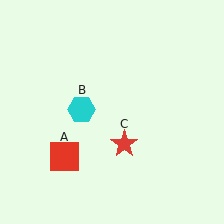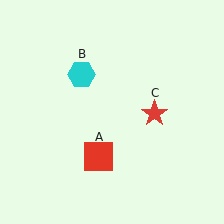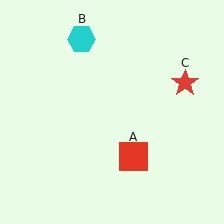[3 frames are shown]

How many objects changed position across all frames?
3 objects changed position: red square (object A), cyan hexagon (object B), red star (object C).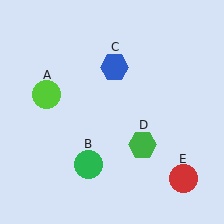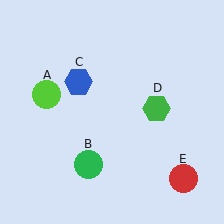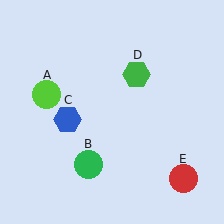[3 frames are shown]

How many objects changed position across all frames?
2 objects changed position: blue hexagon (object C), green hexagon (object D).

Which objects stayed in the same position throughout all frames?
Lime circle (object A) and green circle (object B) and red circle (object E) remained stationary.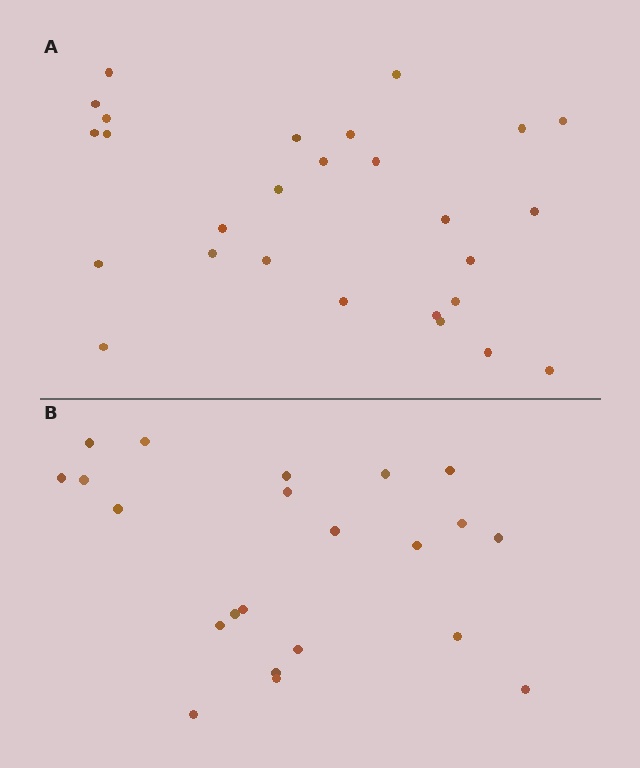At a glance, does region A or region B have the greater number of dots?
Region A (the top region) has more dots.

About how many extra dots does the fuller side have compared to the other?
Region A has about 5 more dots than region B.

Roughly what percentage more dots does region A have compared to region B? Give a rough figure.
About 25% more.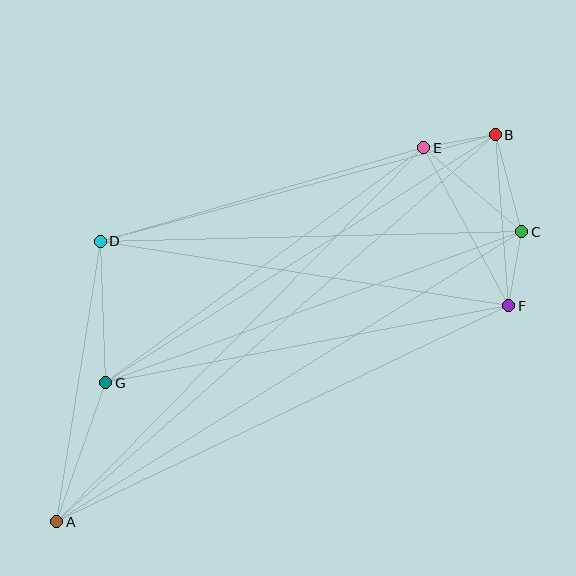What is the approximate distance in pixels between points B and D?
The distance between B and D is approximately 409 pixels.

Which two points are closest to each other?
Points B and E are closest to each other.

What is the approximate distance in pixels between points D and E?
The distance between D and E is approximately 337 pixels.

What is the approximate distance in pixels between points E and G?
The distance between E and G is approximately 396 pixels.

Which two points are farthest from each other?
Points A and B are farthest from each other.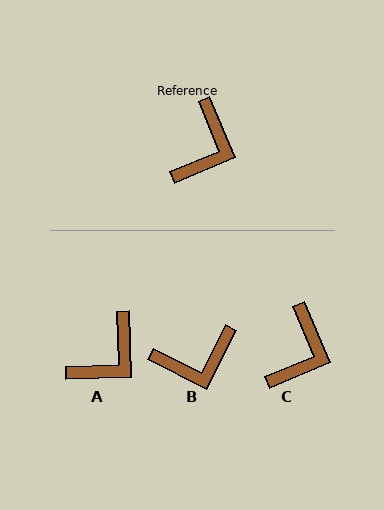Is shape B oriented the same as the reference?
No, it is off by about 50 degrees.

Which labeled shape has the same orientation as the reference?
C.